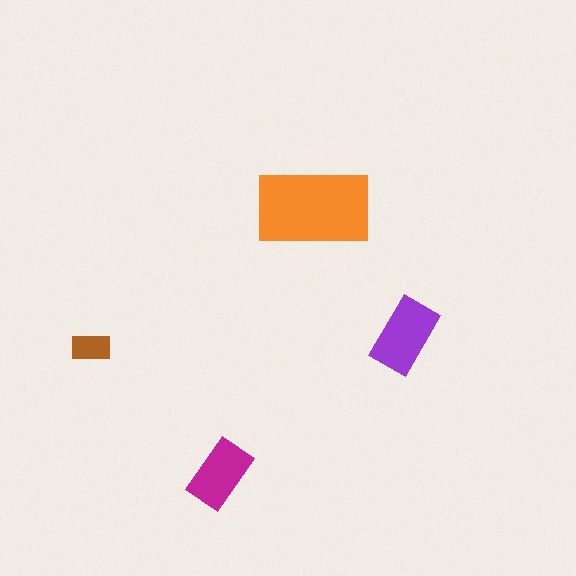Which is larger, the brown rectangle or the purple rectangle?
The purple one.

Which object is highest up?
The orange rectangle is topmost.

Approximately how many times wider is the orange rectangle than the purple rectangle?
About 1.5 times wider.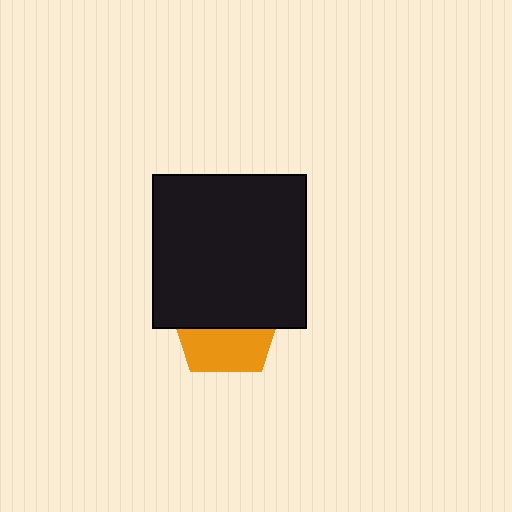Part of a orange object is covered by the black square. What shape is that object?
It is a pentagon.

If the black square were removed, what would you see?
You would see the complete orange pentagon.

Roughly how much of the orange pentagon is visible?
A small part of it is visible (roughly 41%).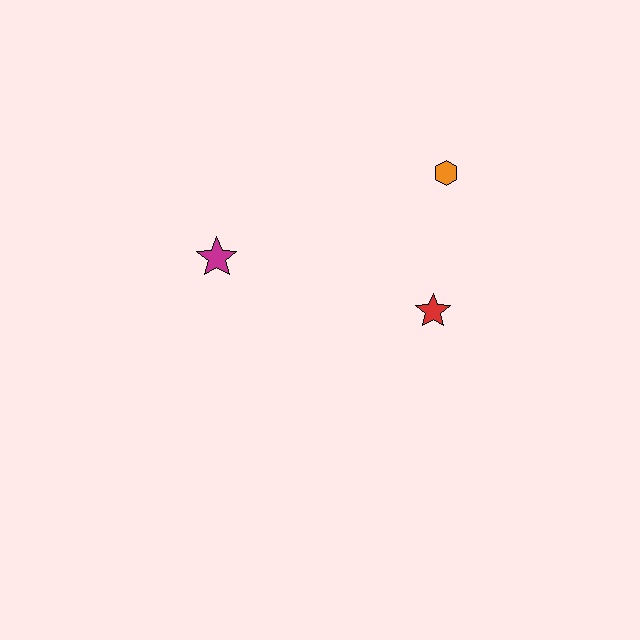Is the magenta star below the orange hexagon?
Yes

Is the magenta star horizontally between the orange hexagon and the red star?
No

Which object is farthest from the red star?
The magenta star is farthest from the red star.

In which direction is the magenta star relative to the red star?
The magenta star is to the left of the red star.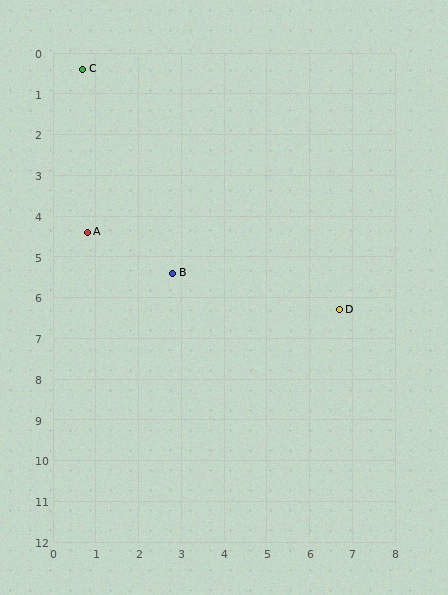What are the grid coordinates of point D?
Point D is at approximately (6.7, 6.3).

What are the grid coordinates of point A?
Point A is at approximately (0.8, 4.4).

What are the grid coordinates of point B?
Point B is at approximately (2.8, 5.4).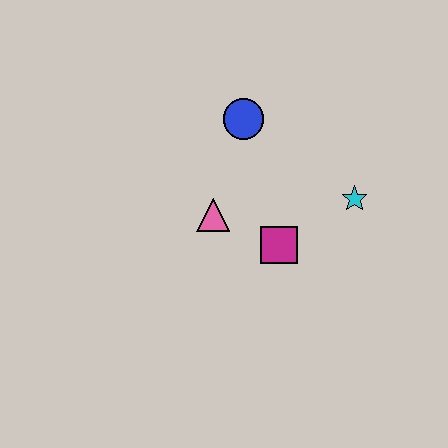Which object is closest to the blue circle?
The pink triangle is closest to the blue circle.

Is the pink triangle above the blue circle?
No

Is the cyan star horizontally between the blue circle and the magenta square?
No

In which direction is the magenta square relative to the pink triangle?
The magenta square is to the right of the pink triangle.